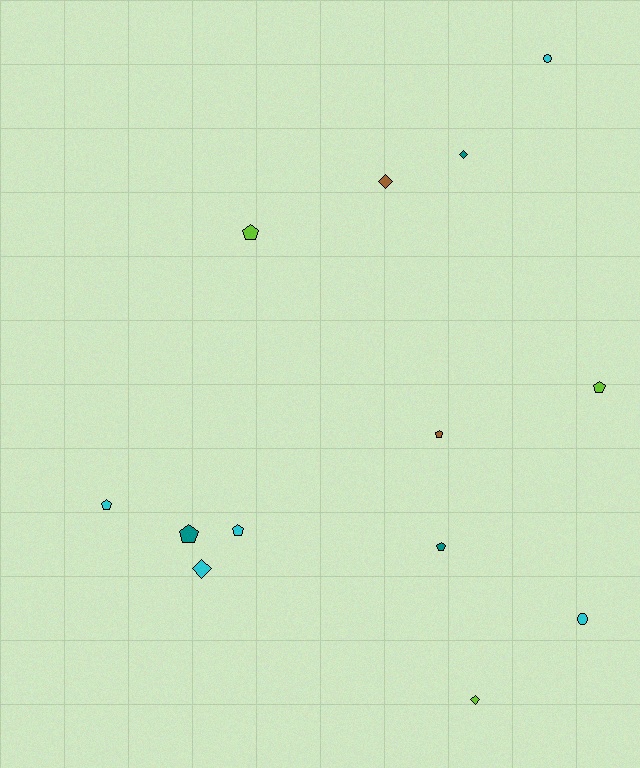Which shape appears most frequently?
Pentagon, with 7 objects.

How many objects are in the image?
There are 13 objects.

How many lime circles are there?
There are no lime circles.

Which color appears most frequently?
Cyan, with 5 objects.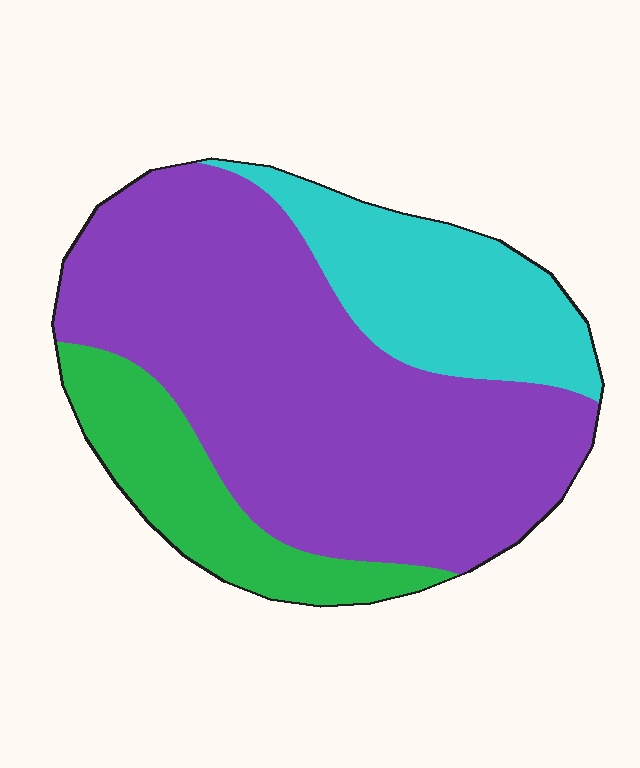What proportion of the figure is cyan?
Cyan takes up about one fifth (1/5) of the figure.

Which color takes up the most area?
Purple, at roughly 60%.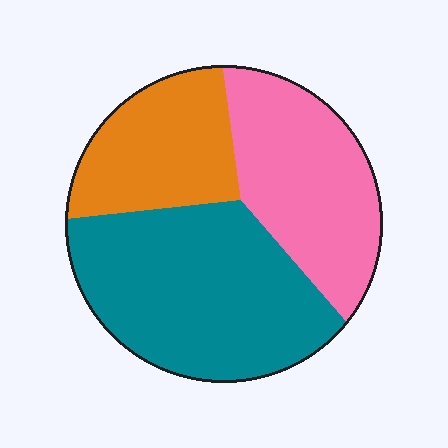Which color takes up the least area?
Orange, at roughly 25%.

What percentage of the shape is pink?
Pink covers around 30% of the shape.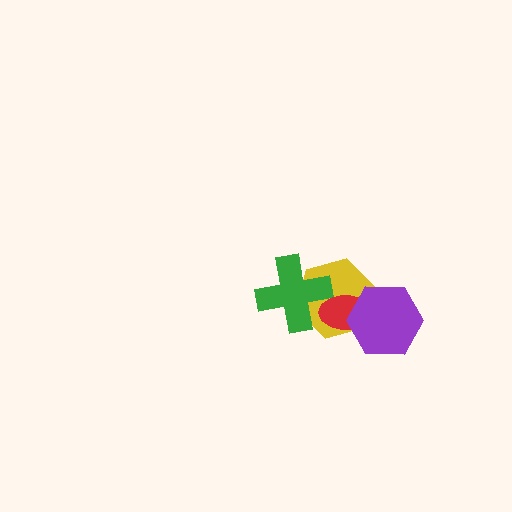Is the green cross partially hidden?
Yes, it is partially covered by another shape.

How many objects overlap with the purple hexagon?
2 objects overlap with the purple hexagon.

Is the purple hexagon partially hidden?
No, no other shape covers it.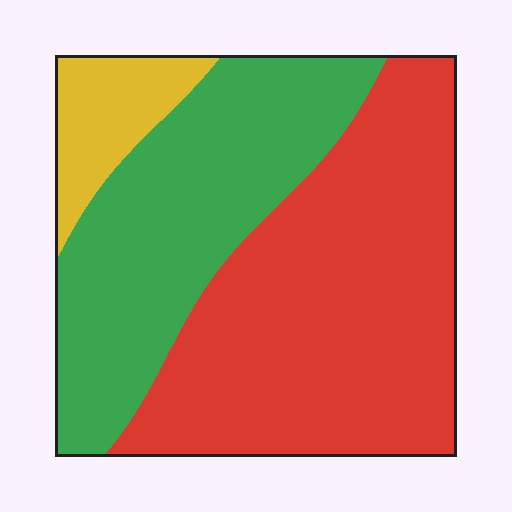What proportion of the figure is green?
Green covers around 35% of the figure.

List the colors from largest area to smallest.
From largest to smallest: red, green, yellow.